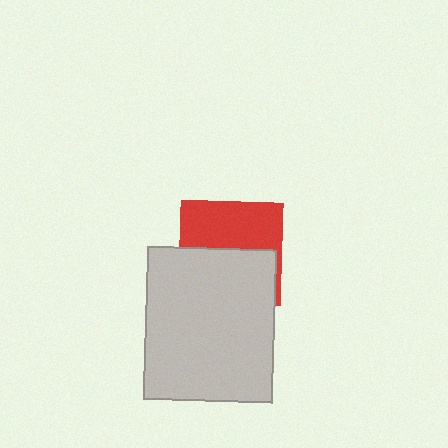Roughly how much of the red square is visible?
About half of it is visible (roughly 48%).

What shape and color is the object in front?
The object in front is a light gray rectangle.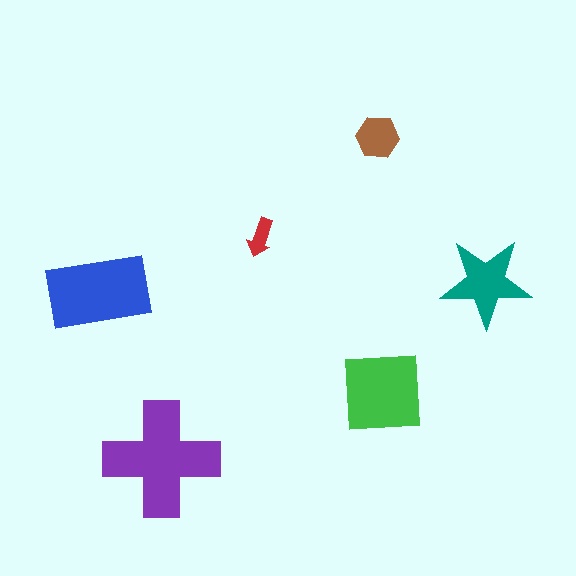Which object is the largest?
The purple cross.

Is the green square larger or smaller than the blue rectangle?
Smaller.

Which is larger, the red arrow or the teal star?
The teal star.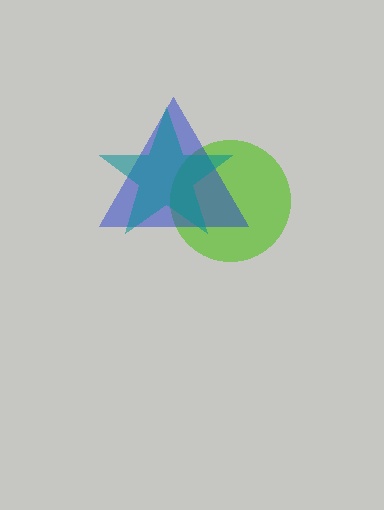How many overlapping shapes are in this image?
There are 3 overlapping shapes in the image.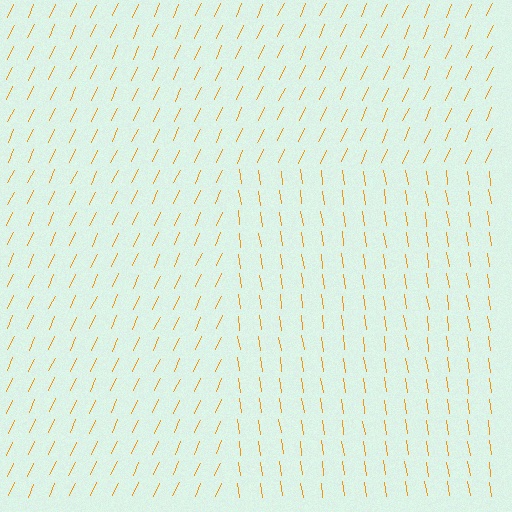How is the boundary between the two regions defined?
The boundary is defined purely by a change in line orientation (approximately 33 degrees difference). All lines are the same color and thickness.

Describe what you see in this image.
The image is filled with small orange line segments. A rectangle region in the image has lines oriented differently from the surrounding lines, creating a visible texture boundary.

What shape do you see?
I see a rectangle.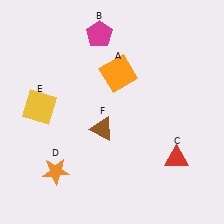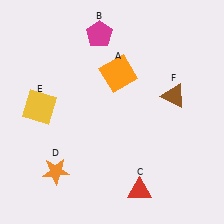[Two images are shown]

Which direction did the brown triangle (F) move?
The brown triangle (F) moved right.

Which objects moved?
The objects that moved are: the red triangle (C), the brown triangle (F).